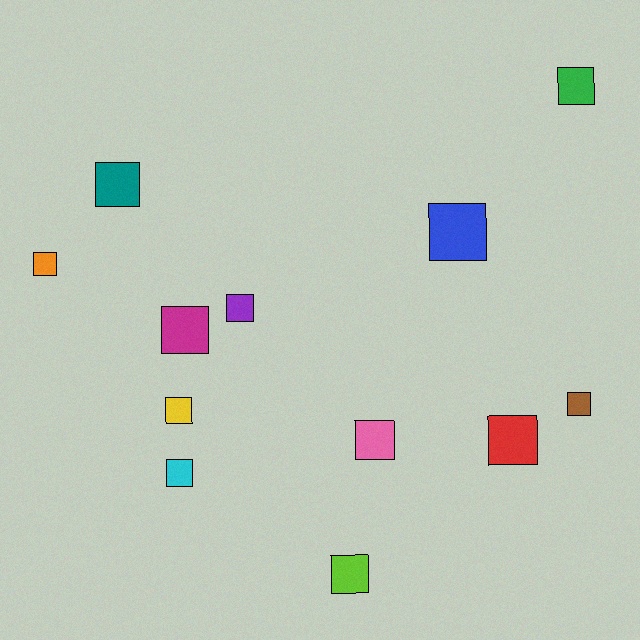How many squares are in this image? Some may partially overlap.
There are 12 squares.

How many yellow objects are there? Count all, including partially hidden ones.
There is 1 yellow object.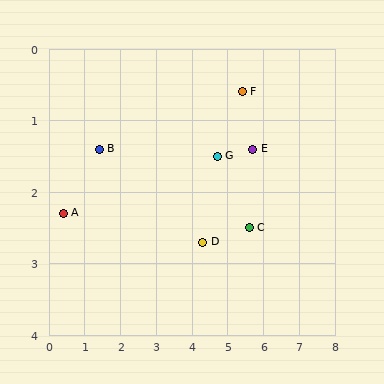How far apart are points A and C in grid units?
Points A and C are about 5.2 grid units apart.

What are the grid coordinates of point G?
Point G is at approximately (4.7, 1.5).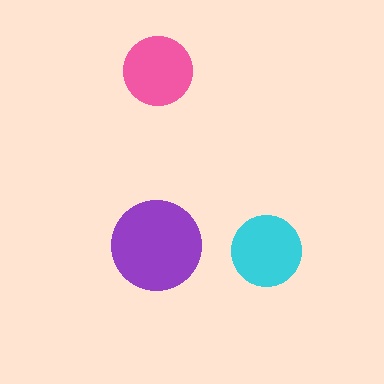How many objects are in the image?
There are 3 objects in the image.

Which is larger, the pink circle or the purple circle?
The purple one.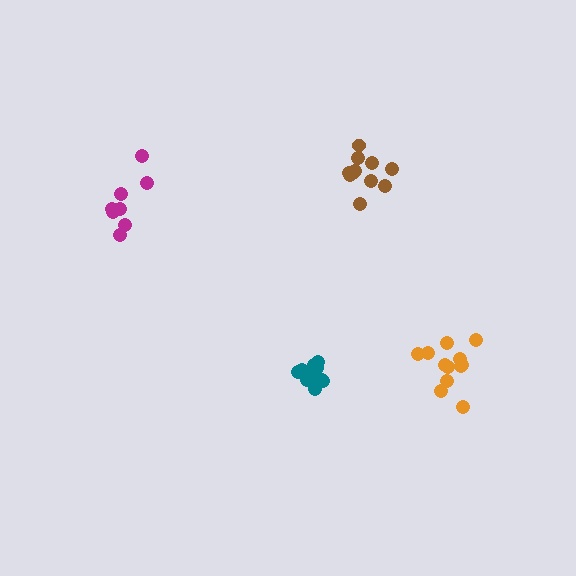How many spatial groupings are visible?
There are 4 spatial groupings.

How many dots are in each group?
Group 1: 12 dots, Group 2: 12 dots, Group 3: 8 dots, Group 4: 13 dots (45 total).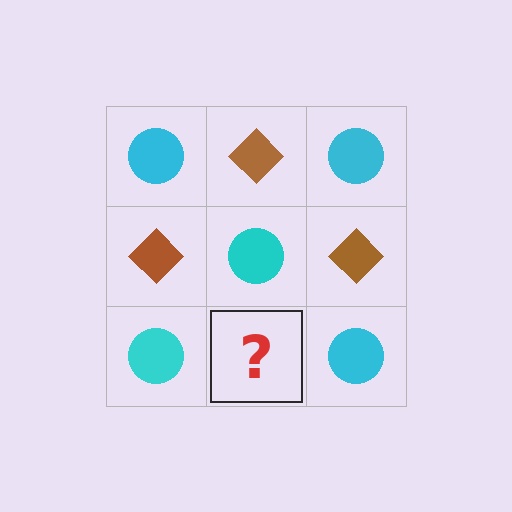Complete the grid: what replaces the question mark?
The question mark should be replaced with a brown diamond.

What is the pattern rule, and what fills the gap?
The rule is that it alternates cyan circle and brown diamond in a checkerboard pattern. The gap should be filled with a brown diamond.